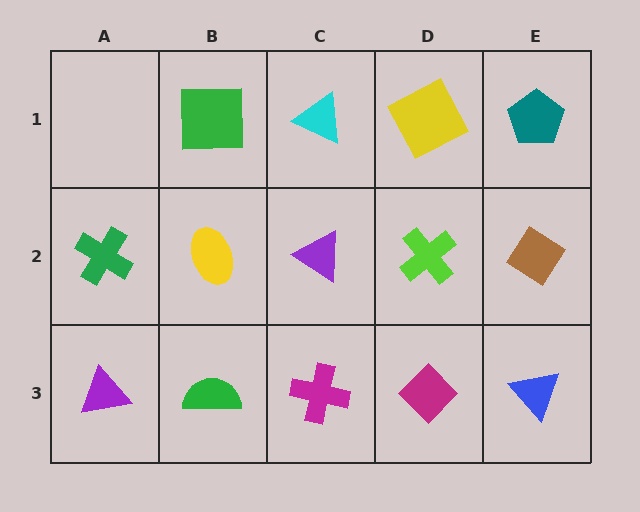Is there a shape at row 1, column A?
No, that cell is empty.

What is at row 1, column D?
A yellow square.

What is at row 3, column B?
A green semicircle.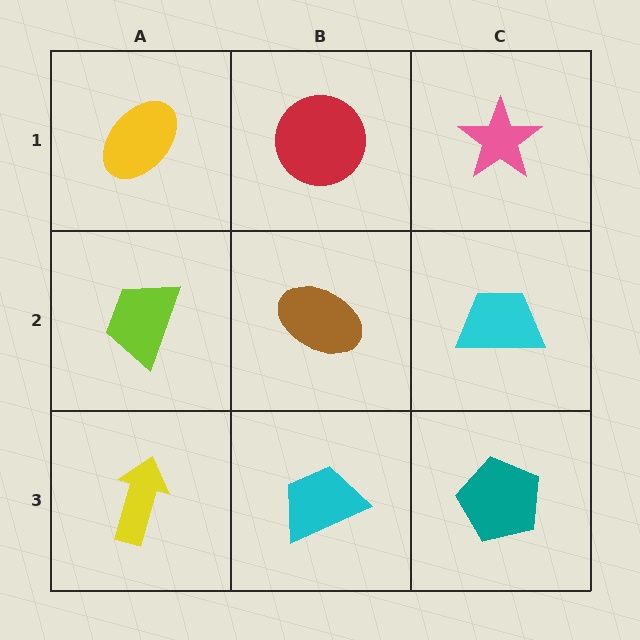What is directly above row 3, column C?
A cyan trapezoid.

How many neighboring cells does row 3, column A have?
2.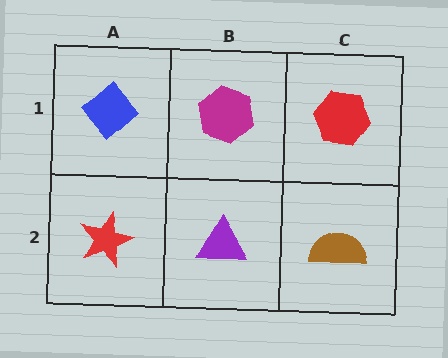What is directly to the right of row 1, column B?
A red hexagon.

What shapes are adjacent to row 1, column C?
A brown semicircle (row 2, column C), a magenta hexagon (row 1, column B).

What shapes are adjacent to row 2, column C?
A red hexagon (row 1, column C), a purple triangle (row 2, column B).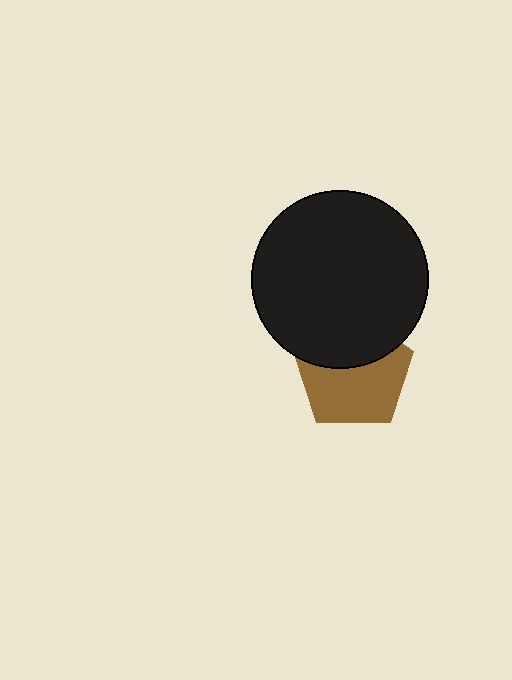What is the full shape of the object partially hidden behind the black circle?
The partially hidden object is a brown pentagon.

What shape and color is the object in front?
The object in front is a black circle.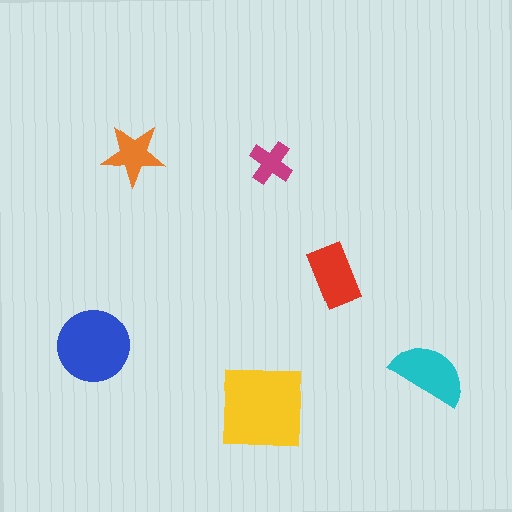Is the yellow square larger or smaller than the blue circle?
Larger.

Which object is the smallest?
The magenta cross.